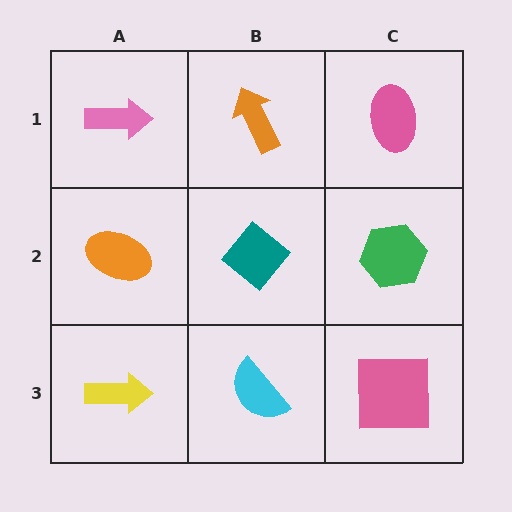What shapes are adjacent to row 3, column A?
An orange ellipse (row 2, column A), a cyan semicircle (row 3, column B).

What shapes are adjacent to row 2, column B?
An orange arrow (row 1, column B), a cyan semicircle (row 3, column B), an orange ellipse (row 2, column A), a green hexagon (row 2, column C).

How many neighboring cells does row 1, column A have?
2.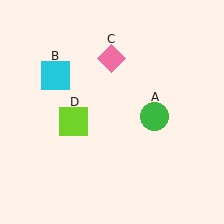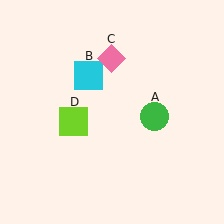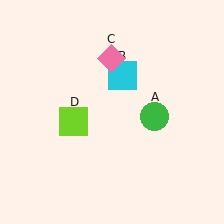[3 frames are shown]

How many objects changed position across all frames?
1 object changed position: cyan square (object B).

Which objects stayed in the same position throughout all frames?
Green circle (object A) and pink diamond (object C) and lime square (object D) remained stationary.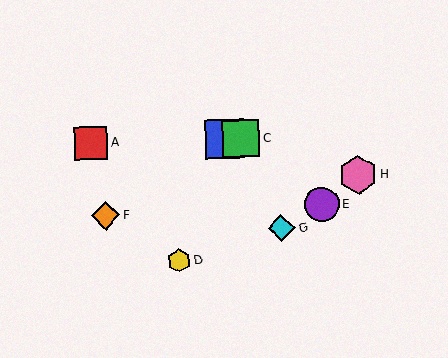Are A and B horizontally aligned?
Yes, both are at y≈143.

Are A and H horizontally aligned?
No, A is at y≈143 and H is at y≈175.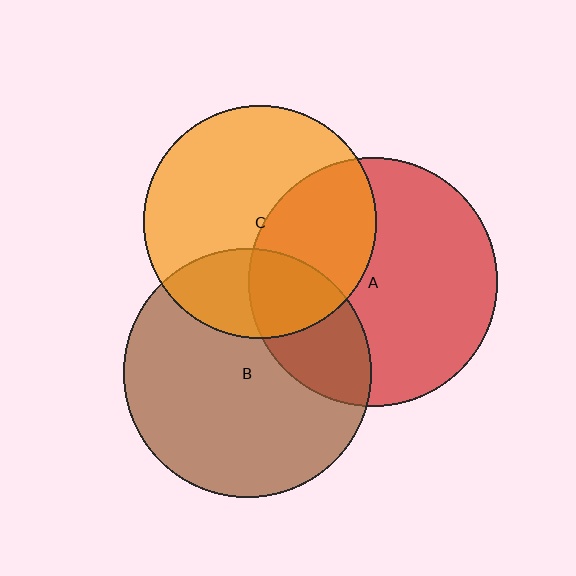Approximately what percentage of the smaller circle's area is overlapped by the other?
Approximately 25%.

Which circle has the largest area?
Circle A (red).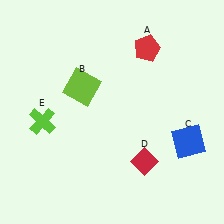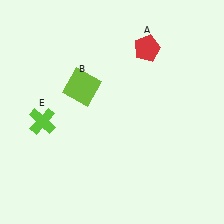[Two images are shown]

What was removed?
The red diamond (D), the blue square (C) were removed in Image 2.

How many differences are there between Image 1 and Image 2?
There are 2 differences between the two images.